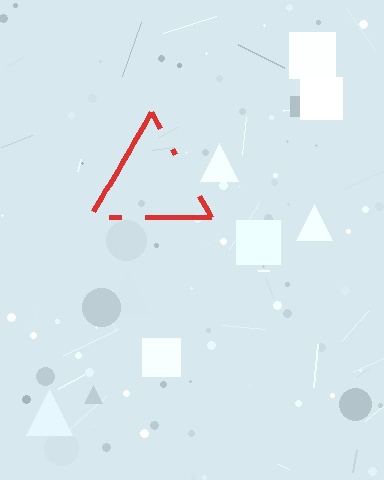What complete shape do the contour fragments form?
The contour fragments form a triangle.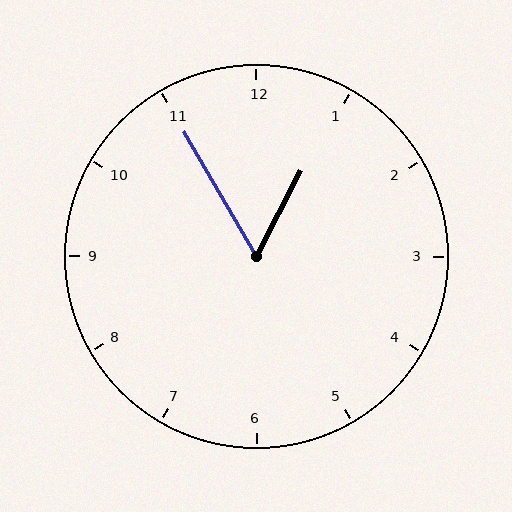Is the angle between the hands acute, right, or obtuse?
It is acute.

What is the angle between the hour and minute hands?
Approximately 58 degrees.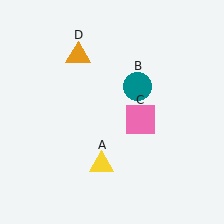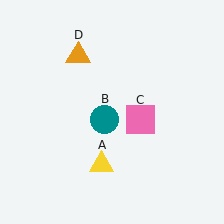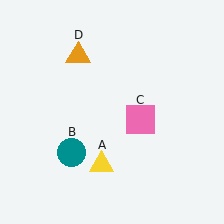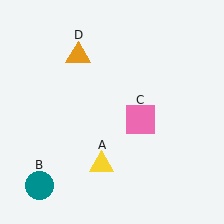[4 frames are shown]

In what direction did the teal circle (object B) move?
The teal circle (object B) moved down and to the left.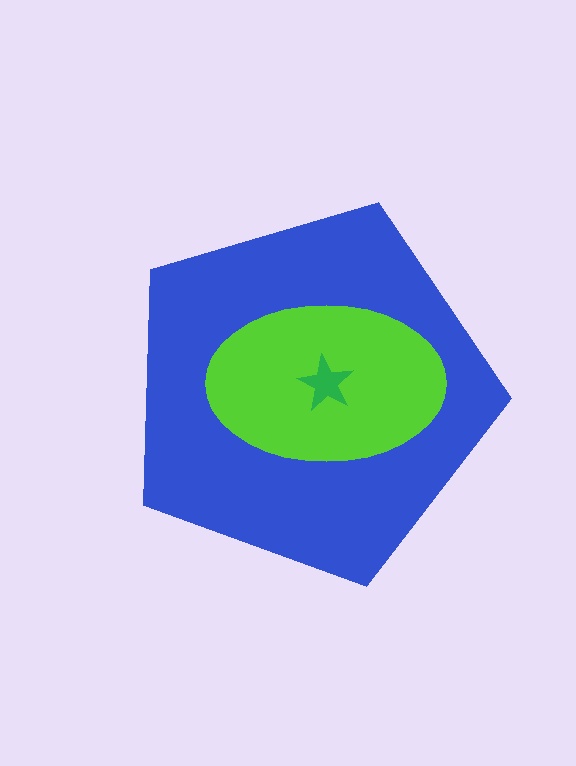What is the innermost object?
The green star.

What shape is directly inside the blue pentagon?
The lime ellipse.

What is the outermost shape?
The blue pentagon.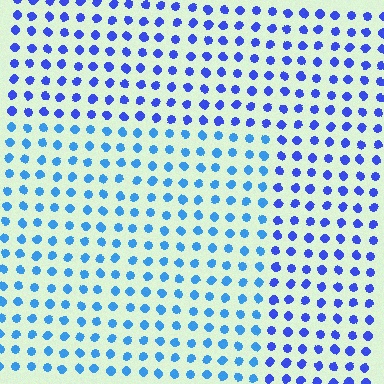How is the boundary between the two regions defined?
The boundary is defined purely by a slight shift in hue (about 27 degrees). Spacing, size, and orientation are identical on both sides.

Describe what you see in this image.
The image is filled with small blue elements in a uniform arrangement. A rectangle-shaped region is visible where the elements are tinted to a slightly different hue, forming a subtle color boundary.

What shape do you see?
I see a rectangle.